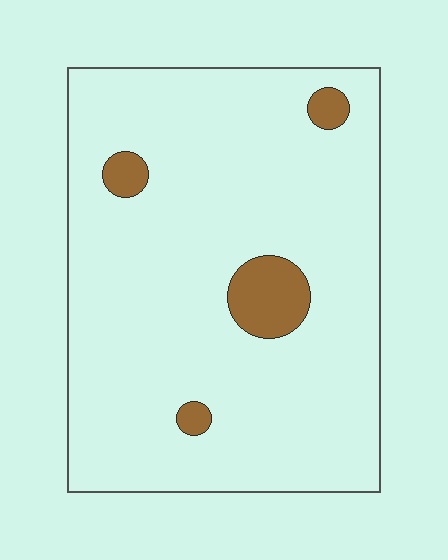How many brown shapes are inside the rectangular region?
4.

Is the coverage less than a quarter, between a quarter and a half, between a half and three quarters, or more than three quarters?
Less than a quarter.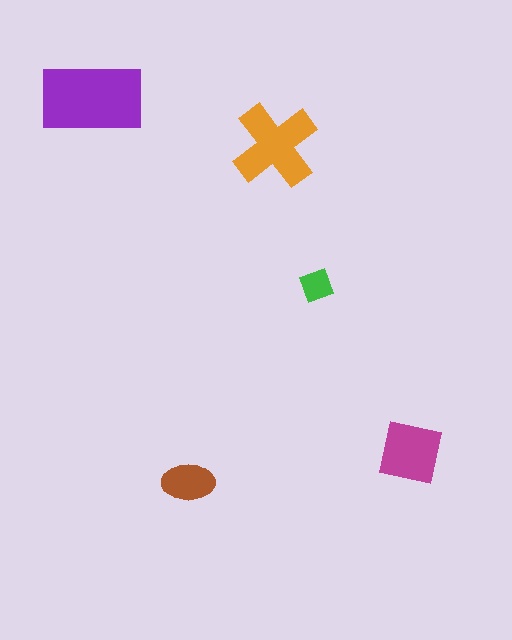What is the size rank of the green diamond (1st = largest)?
5th.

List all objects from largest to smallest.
The purple rectangle, the orange cross, the magenta square, the brown ellipse, the green diamond.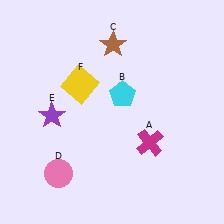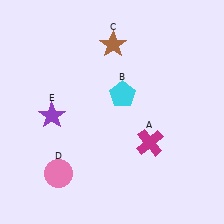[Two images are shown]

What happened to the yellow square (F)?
The yellow square (F) was removed in Image 2. It was in the top-left area of Image 1.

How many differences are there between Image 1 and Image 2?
There is 1 difference between the two images.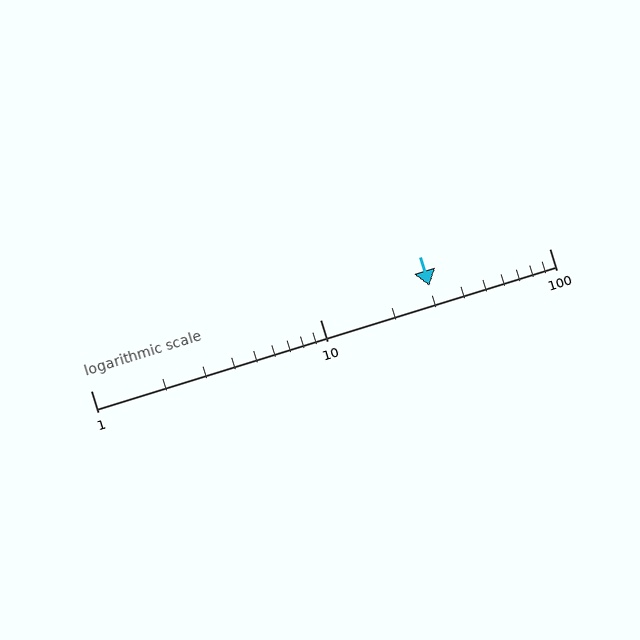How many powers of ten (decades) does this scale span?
The scale spans 2 decades, from 1 to 100.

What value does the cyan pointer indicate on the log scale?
The pointer indicates approximately 30.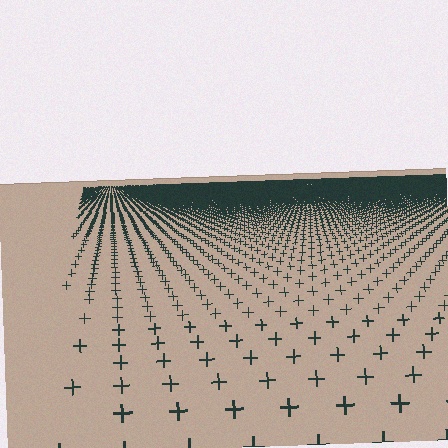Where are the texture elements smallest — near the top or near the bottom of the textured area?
Near the top.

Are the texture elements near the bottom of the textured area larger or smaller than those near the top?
Larger. Near the bottom, elements are closer to the viewer and appear at a bigger on-screen size.